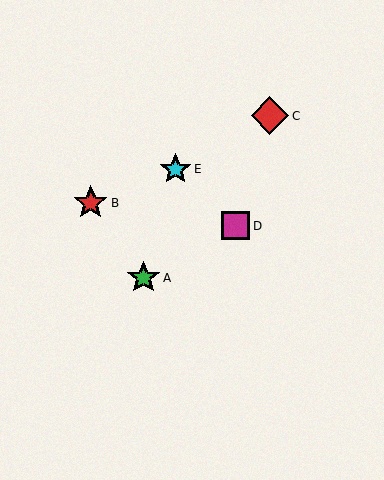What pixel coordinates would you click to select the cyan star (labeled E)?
Click at (175, 169) to select the cyan star E.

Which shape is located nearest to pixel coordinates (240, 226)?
The magenta square (labeled D) at (235, 226) is nearest to that location.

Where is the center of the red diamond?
The center of the red diamond is at (270, 116).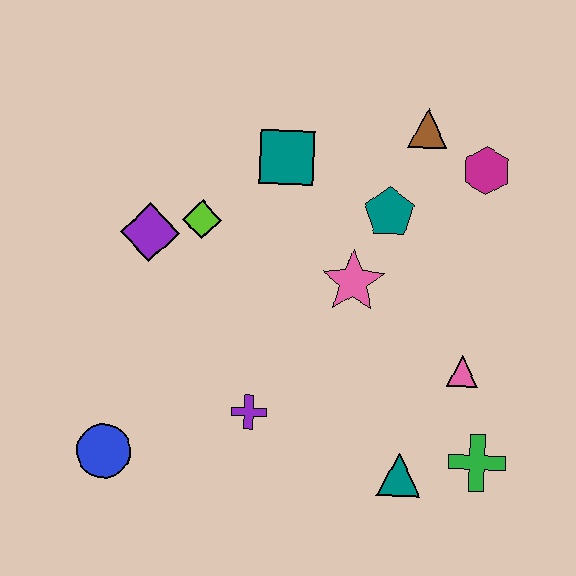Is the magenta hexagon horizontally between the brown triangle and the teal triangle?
No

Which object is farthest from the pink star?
The blue circle is farthest from the pink star.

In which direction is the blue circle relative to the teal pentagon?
The blue circle is to the left of the teal pentagon.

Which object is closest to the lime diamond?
The purple diamond is closest to the lime diamond.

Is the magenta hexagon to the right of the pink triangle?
Yes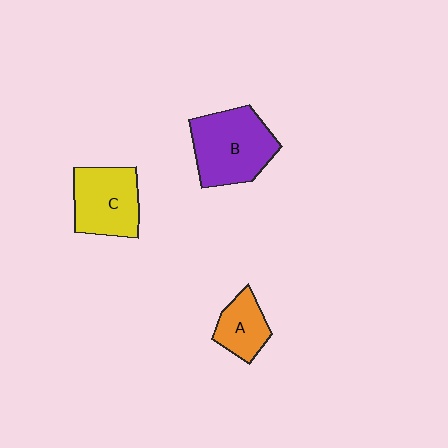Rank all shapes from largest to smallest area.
From largest to smallest: B (purple), C (yellow), A (orange).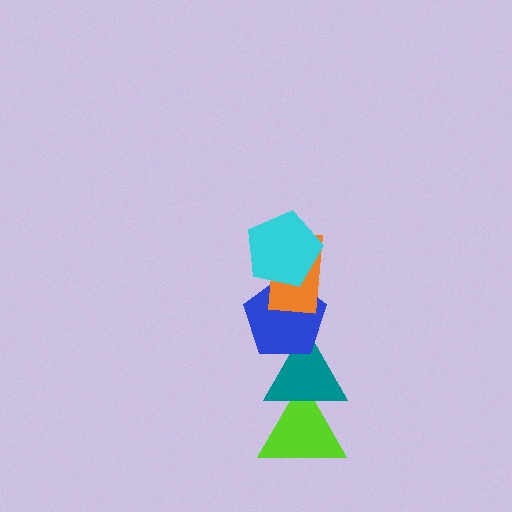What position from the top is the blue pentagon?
The blue pentagon is 3rd from the top.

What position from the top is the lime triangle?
The lime triangle is 5th from the top.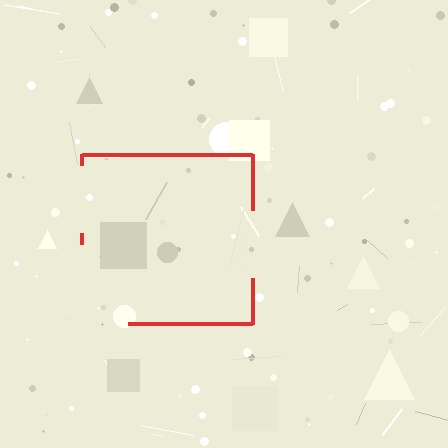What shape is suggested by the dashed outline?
The dashed outline suggests a square.